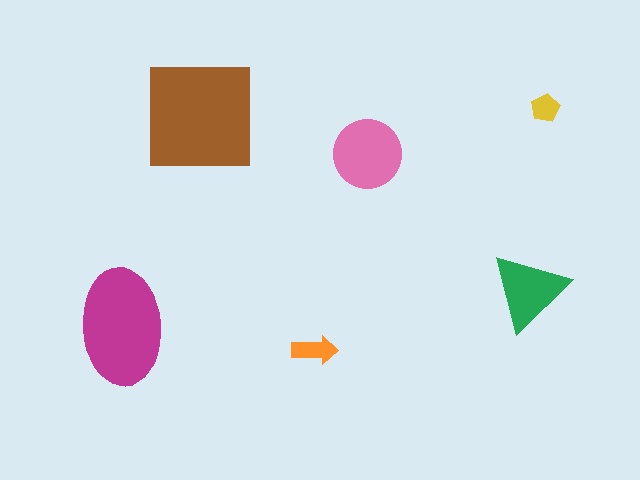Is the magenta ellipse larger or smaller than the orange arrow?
Larger.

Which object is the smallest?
The yellow pentagon.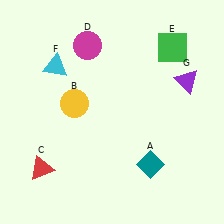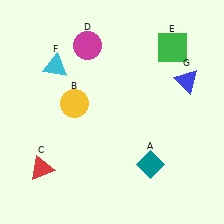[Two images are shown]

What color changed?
The triangle (G) changed from purple in Image 1 to blue in Image 2.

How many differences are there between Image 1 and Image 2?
There is 1 difference between the two images.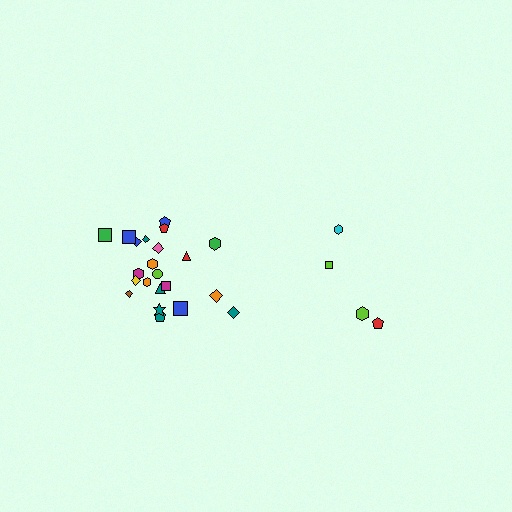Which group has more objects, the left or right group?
The left group.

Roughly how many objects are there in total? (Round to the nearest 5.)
Roughly 25 objects in total.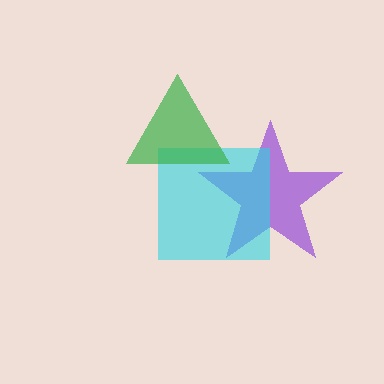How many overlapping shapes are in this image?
There are 3 overlapping shapes in the image.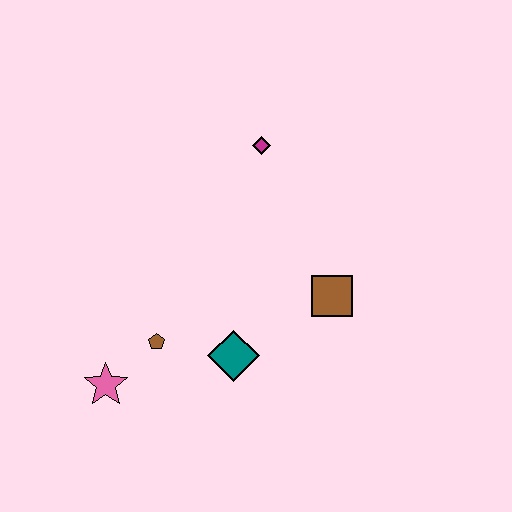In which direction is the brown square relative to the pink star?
The brown square is to the right of the pink star.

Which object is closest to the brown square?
The teal diamond is closest to the brown square.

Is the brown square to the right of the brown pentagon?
Yes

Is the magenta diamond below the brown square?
No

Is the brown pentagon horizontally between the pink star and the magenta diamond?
Yes